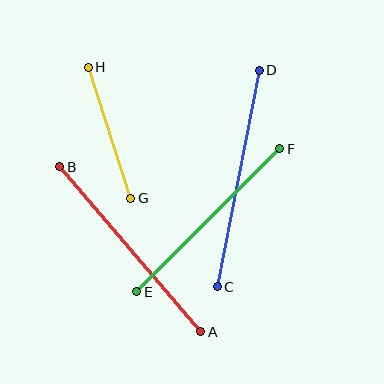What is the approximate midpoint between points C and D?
The midpoint is at approximately (238, 179) pixels.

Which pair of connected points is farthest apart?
Points C and D are farthest apart.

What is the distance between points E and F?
The distance is approximately 202 pixels.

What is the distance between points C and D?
The distance is approximately 221 pixels.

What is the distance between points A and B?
The distance is approximately 217 pixels.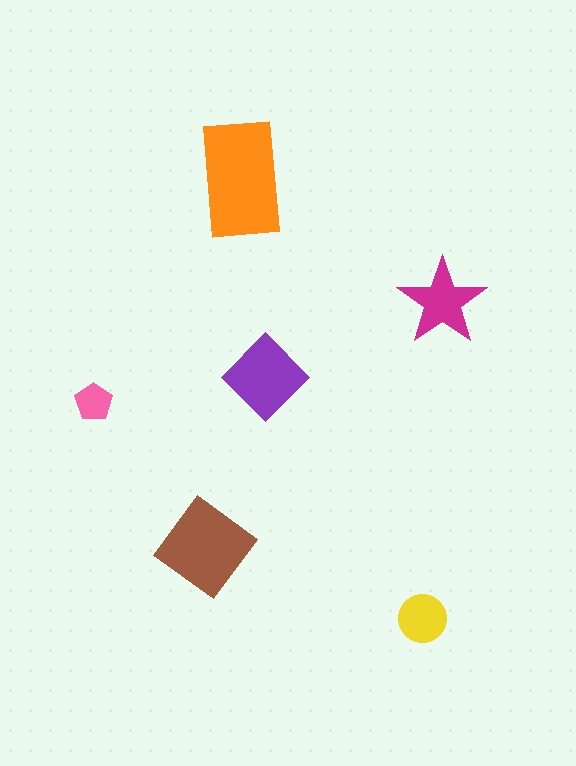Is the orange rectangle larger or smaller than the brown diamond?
Larger.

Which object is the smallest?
The pink pentagon.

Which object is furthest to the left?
The pink pentagon is leftmost.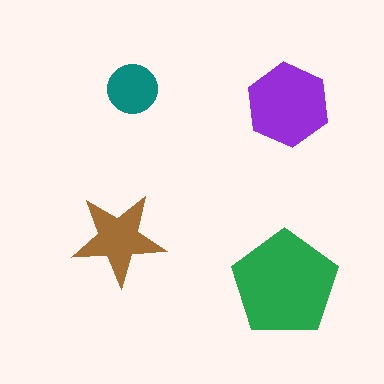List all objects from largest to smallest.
The green pentagon, the purple hexagon, the brown star, the teal circle.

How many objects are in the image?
There are 4 objects in the image.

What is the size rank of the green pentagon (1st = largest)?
1st.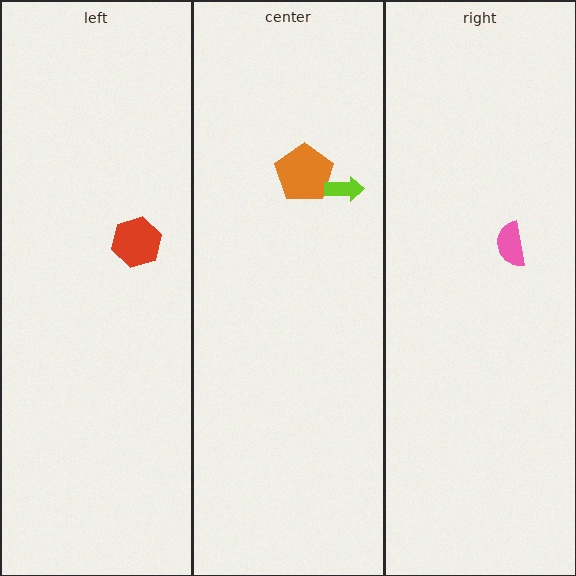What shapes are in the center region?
The orange pentagon, the lime arrow.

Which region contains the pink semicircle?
The right region.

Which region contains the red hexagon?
The left region.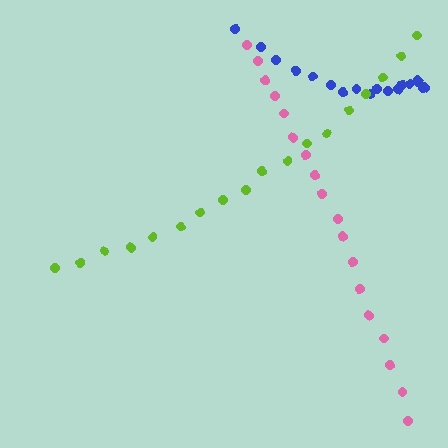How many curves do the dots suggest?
There are 3 distinct paths.